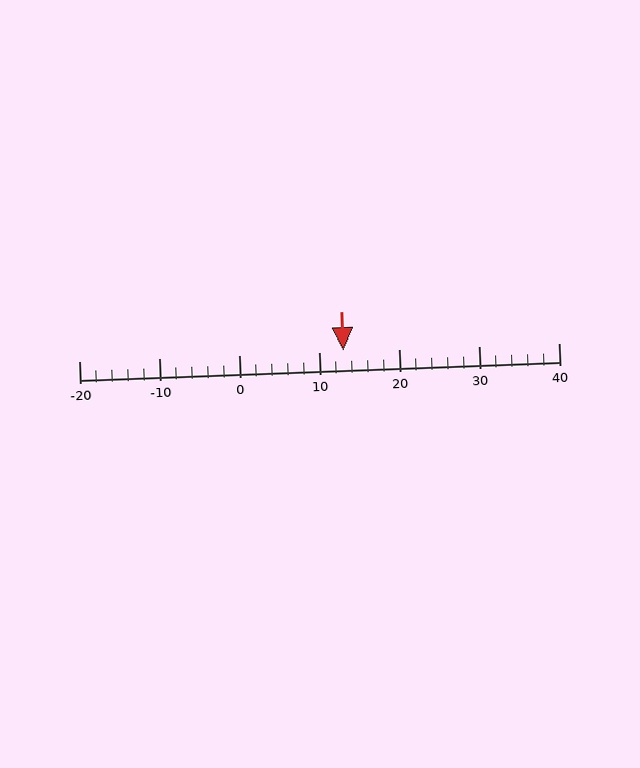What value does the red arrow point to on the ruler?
The red arrow points to approximately 13.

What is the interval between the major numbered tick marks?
The major tick marks are spaced 10 units apart.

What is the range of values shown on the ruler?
The ruler shows values from -20 to 40.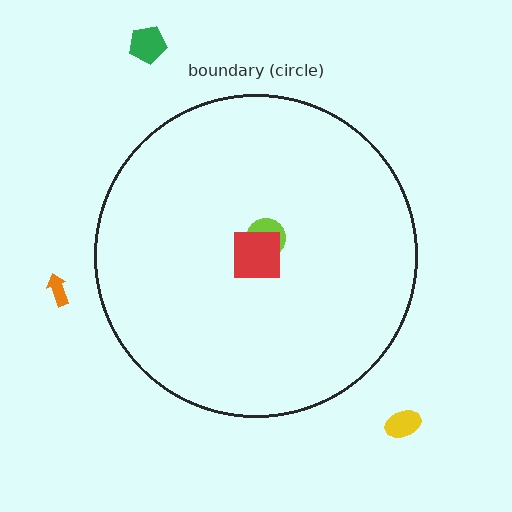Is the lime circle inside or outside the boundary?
Inside.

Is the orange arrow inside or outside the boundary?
Outside.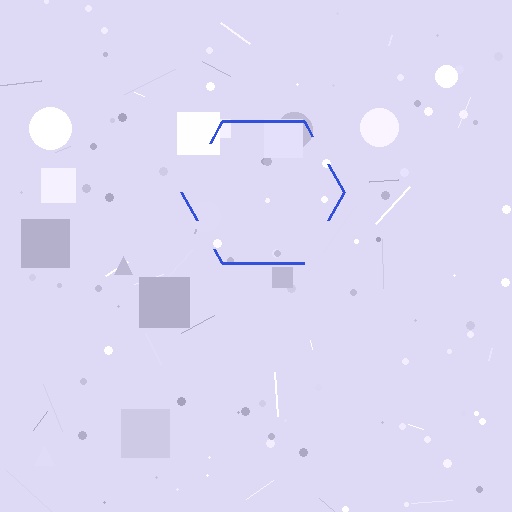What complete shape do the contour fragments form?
The contour fragments form a hexagon.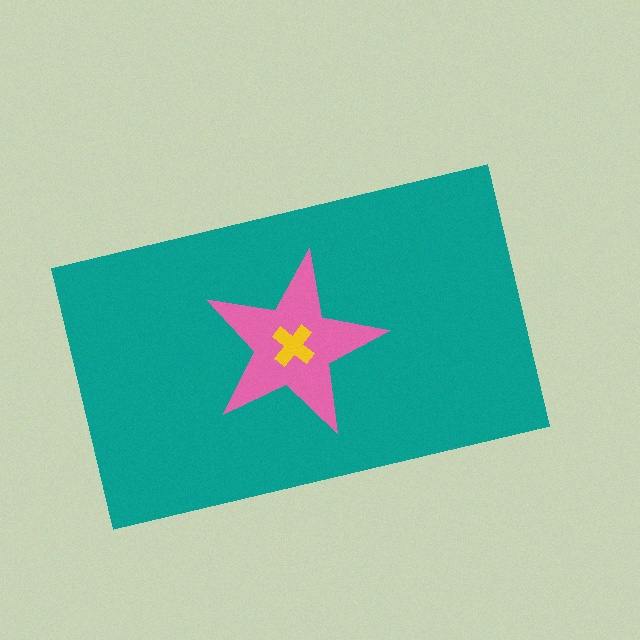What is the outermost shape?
The teal rectangle.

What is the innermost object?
The yellow cross.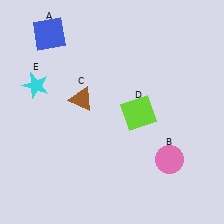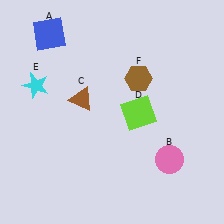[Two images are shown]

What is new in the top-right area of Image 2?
A brown hexagon (F) was added in the top-right area of Image 2.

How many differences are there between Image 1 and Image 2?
There is 1 difference between the two images.